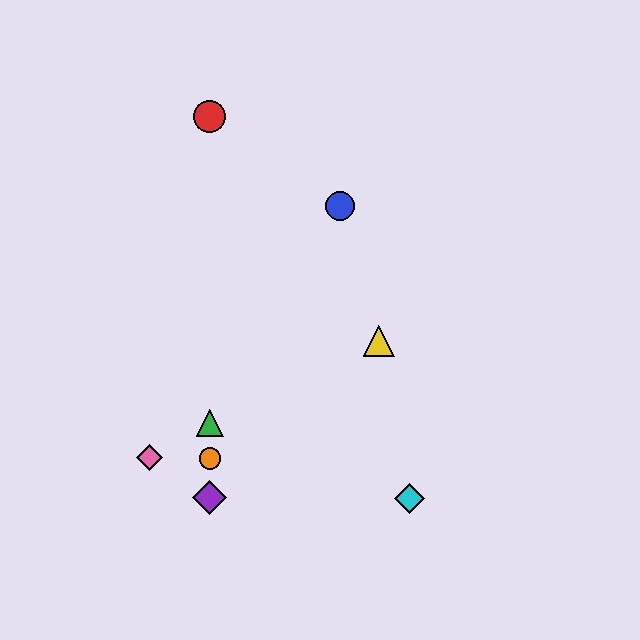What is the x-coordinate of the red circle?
The red circle is at x≈210.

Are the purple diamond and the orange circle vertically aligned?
Yes, both are at x≈210.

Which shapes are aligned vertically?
The red circle, the green triangle, the purple diamond, the orange circle are aligned vertically.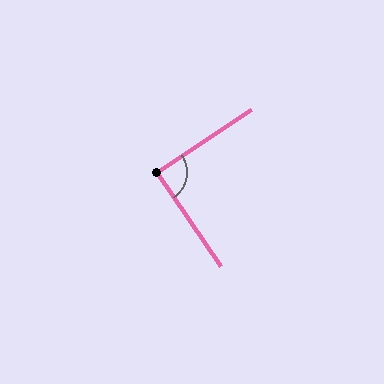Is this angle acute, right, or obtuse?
It is approximately a right angle.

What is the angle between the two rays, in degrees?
Approximately 90 degrees.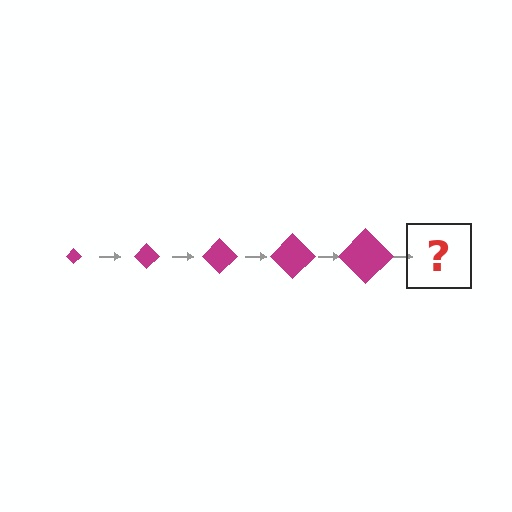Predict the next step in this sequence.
The next step is a magenta diamond, larger than the previous one.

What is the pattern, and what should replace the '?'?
The pattern is that the diamond gets progressively larger each step. The '?' should be a magenta diamond, larger than the previous one.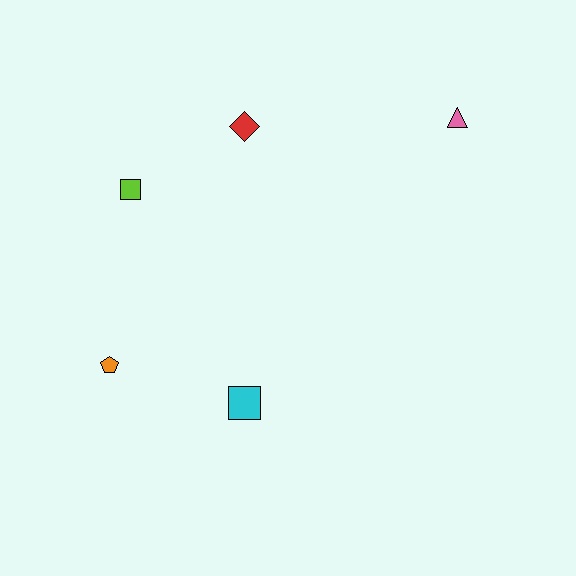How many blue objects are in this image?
There are no blue objects.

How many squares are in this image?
There are 2 squares.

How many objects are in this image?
There are 5 objects.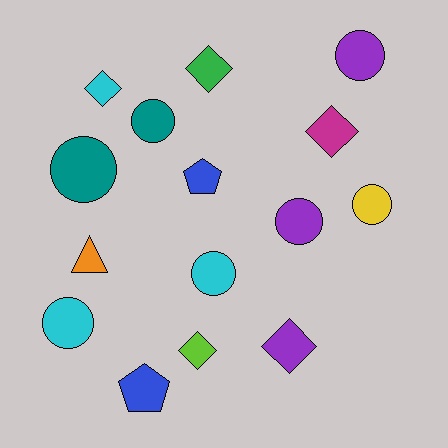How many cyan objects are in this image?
There are 3 cyan objects.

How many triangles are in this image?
There is 1 triangle.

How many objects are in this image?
There are 15 objects.